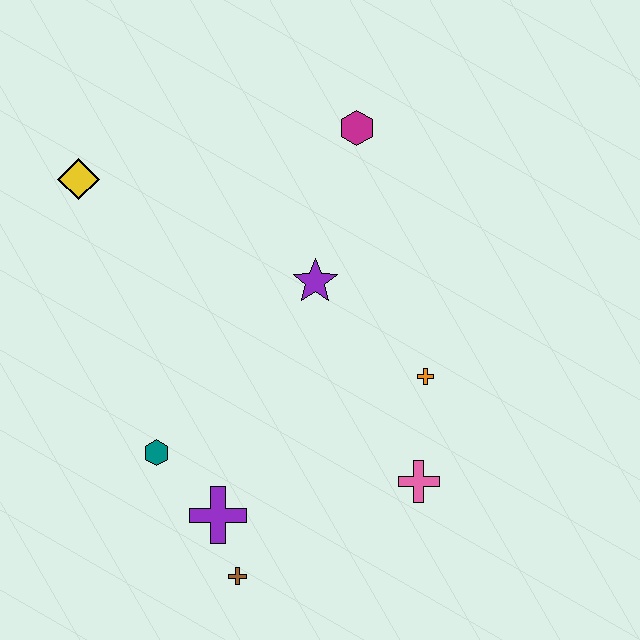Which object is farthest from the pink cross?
The yellow diamond is farthest from the pink cross.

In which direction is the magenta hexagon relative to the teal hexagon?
The magenta hexagon is above the teal hexagon.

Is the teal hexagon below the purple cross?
No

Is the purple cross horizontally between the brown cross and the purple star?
No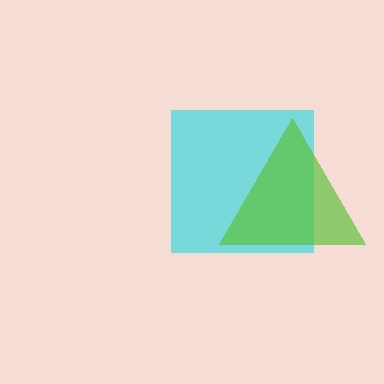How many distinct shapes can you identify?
There are 2 distinct shapes: a cyan square, a lime triangle.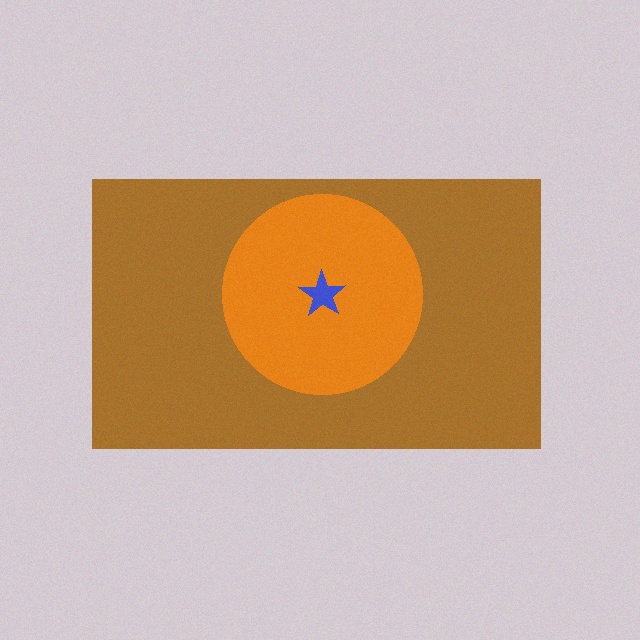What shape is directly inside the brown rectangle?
The orange circle.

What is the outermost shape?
The brown rectangle.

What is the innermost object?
The blue star.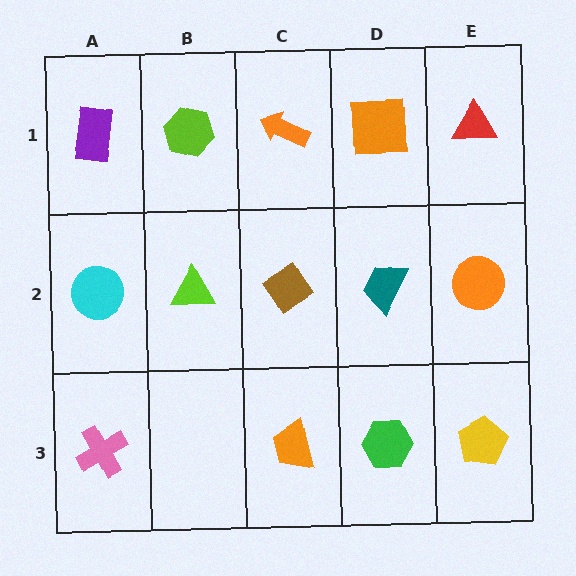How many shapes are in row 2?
5 shapes.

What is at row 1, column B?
A lime hexagon.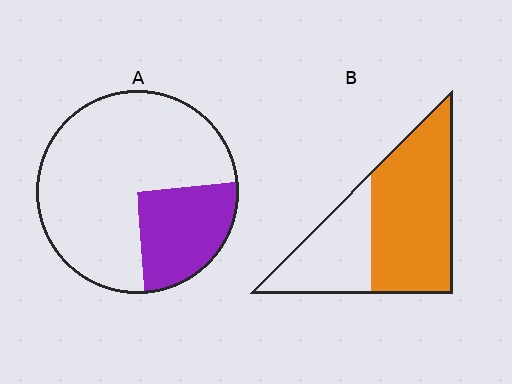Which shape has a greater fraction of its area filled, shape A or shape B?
Shape B.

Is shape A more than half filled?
No.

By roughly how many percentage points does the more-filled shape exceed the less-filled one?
By roughly 40 percentage points (B over A).